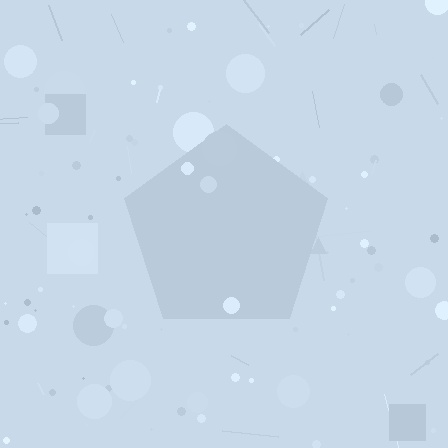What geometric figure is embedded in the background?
A pentagon is embedded in the background.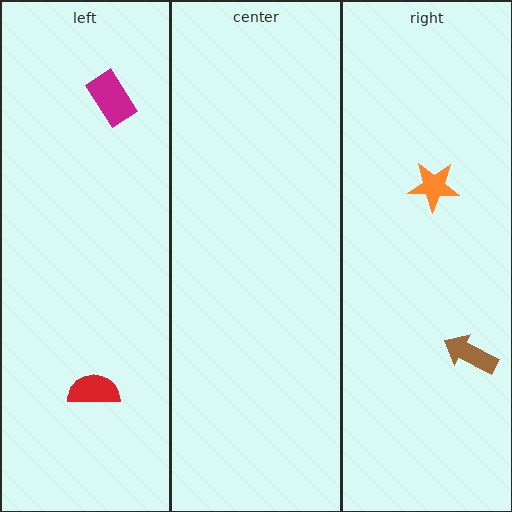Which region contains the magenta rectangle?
The left region.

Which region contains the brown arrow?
The right region.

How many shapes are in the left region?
2.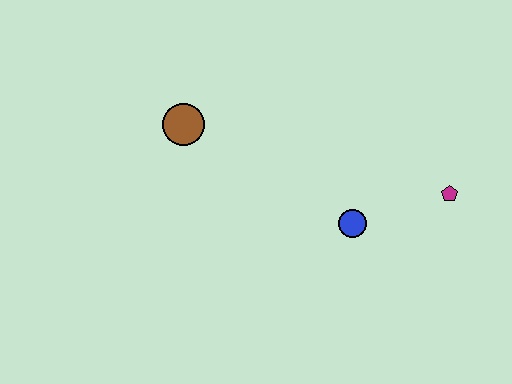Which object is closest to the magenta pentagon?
The blue circle is closest to the magenta pentagon.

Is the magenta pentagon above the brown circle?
No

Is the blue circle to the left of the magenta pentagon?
Yes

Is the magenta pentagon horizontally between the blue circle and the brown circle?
No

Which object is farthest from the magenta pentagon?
The brown circle is farthest from the magenta pentagon.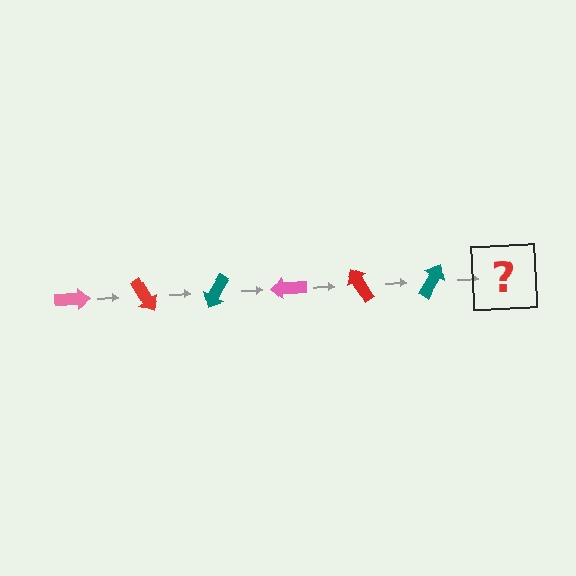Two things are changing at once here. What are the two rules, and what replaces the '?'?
The two rules are that it rotates 60 degrees each step and the color cycles through pink, red, and teal. The '?' should be a pink arrow, rotated 360 degrees from the start.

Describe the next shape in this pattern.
It should be a pink arrow, rotated 360 degrees from the start.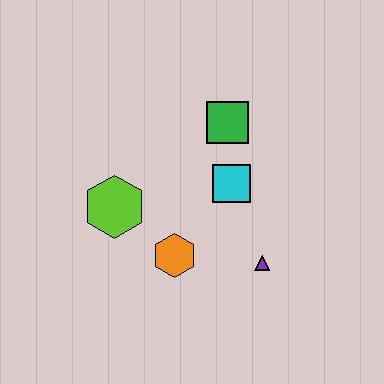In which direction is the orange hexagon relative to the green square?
The orange hexagon is below the green square.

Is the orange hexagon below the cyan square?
Yes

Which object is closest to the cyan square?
The green square is closest to the cyan square.